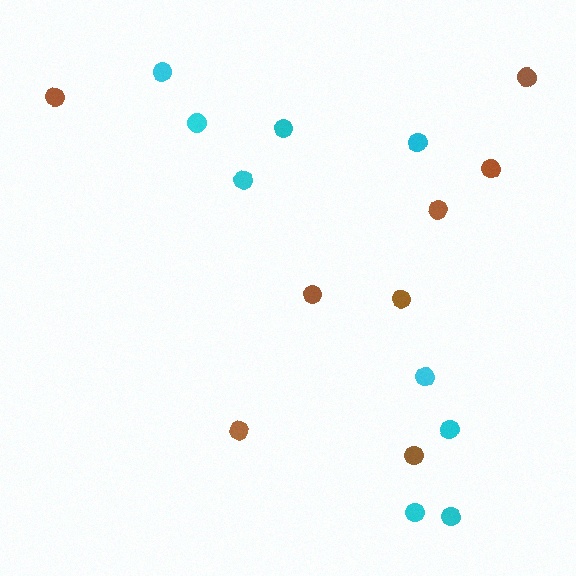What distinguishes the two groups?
There are 2 groups: one group of cyan circles (9) and one group of brown circles (8).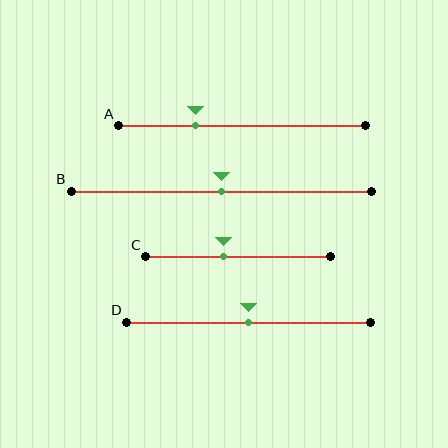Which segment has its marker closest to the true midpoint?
Segment B has its marker closest to the true midpoint.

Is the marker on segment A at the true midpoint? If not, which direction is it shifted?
No, the marker on segment A is shifted to the left by about 19% of the segment length.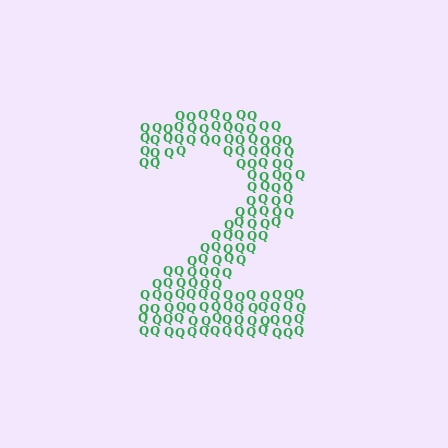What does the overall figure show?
The overall figure shows the digit 2.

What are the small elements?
The small elements are letter Q's.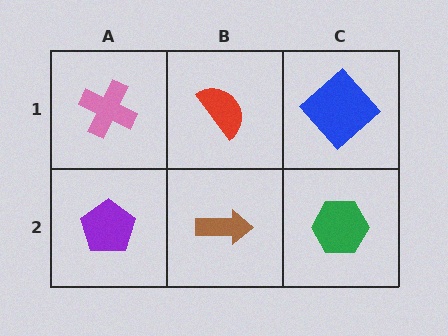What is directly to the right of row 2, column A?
A brown arrow.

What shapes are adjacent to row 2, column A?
A pink cross (row 1, column A), a brown arrow (row 2, column B).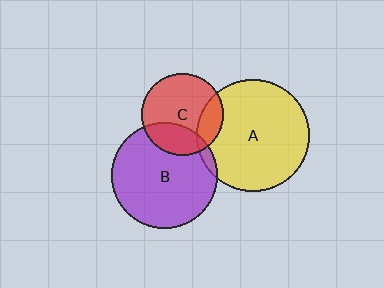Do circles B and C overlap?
Yes.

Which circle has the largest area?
Circle A (yellow).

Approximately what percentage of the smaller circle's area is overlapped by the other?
Approximately 25%.